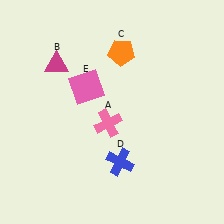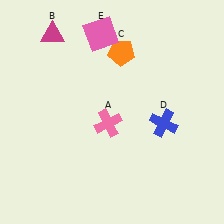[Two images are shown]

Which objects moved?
The objects that moved are: the magenta triangle (B), the blue cross (D), the pink square (E).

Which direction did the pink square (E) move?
The pink square (E) moved up.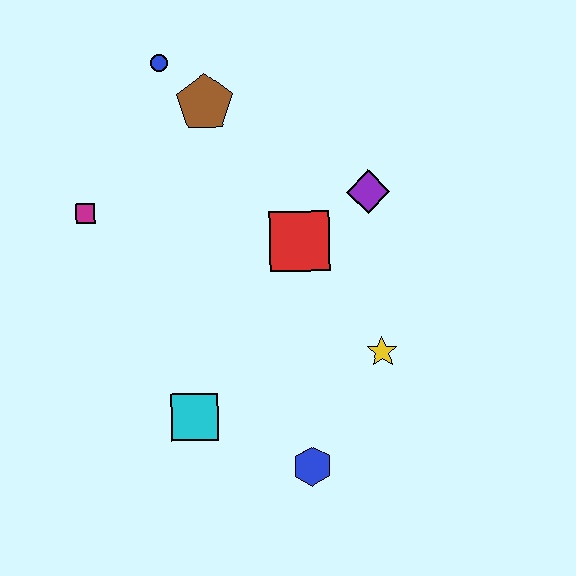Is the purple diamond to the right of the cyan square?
Yes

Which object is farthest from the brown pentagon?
The blue hexagon is farthest from the brown pentagon.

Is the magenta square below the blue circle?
Yes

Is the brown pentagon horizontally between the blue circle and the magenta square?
No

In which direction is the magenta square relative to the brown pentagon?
The magenta square is to the left of the brown pentagon.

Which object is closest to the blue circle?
The brown pentagon is closest to the blue circle.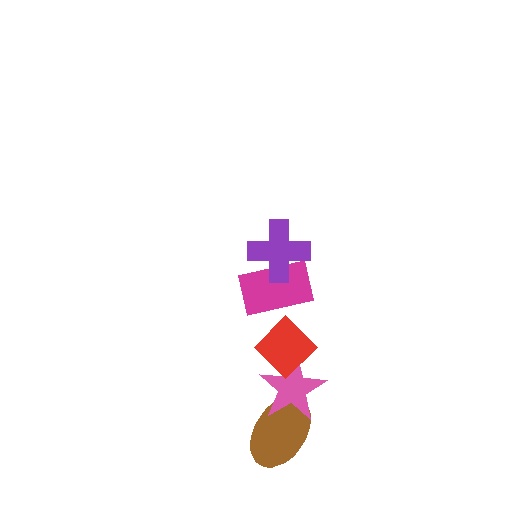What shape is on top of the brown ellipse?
The pink star is on top of the brown ellipse.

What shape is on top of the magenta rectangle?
The purple cross is on top of the magenta rectangle.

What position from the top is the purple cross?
The purple cross is 1st from the top.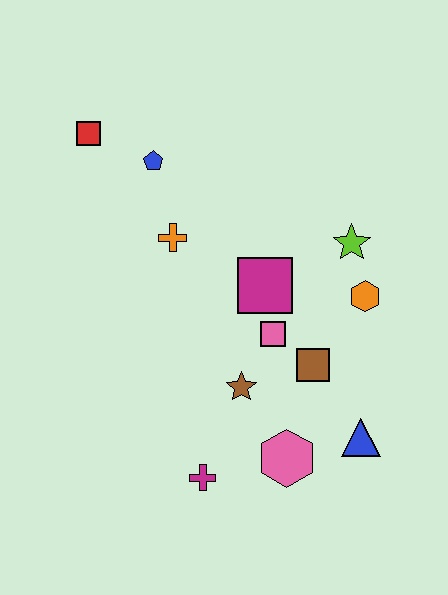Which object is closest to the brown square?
The pink square is closest to the brown square.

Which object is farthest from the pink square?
The red square is farthest from the pink square.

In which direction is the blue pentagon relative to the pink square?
The blue pentagon is above the pink square.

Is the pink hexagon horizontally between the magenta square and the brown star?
No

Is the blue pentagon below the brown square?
No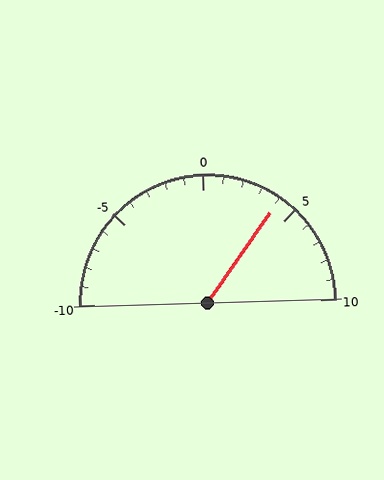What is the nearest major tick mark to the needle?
The nearest major tick mark is 5.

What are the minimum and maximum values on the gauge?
The gauge ranges from -10 to 10.